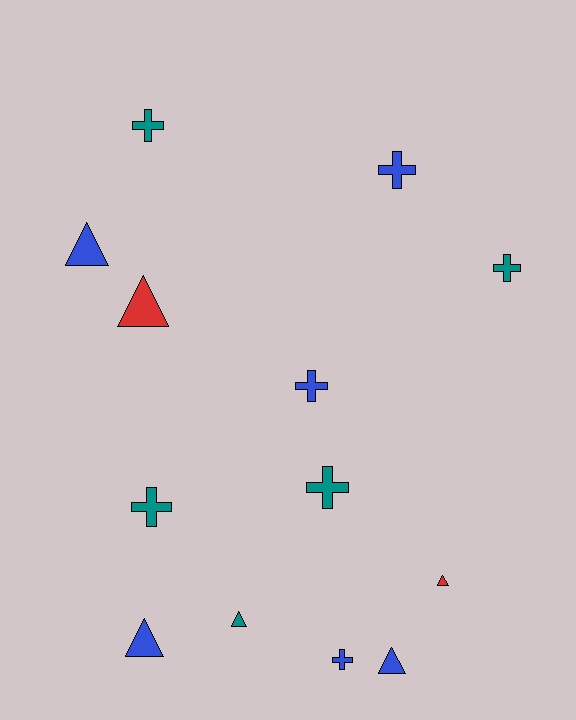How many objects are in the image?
There are 13 objects.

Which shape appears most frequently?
Cross, with 7 objects.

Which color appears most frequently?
Blue, with 6 objects.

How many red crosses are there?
There are no red crosses.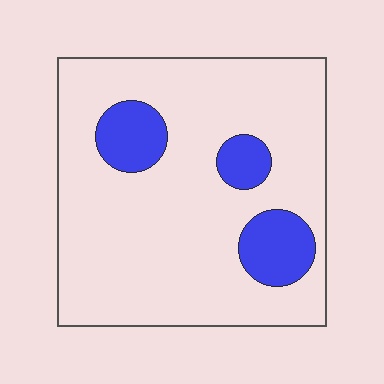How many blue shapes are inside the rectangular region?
3.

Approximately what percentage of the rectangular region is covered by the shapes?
Approximately 15%.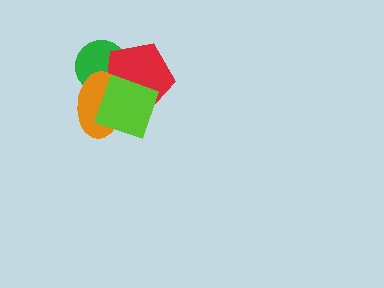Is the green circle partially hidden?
Yes, it is partially covered by another shape.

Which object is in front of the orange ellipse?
The lime square is in front of the orange ellipse.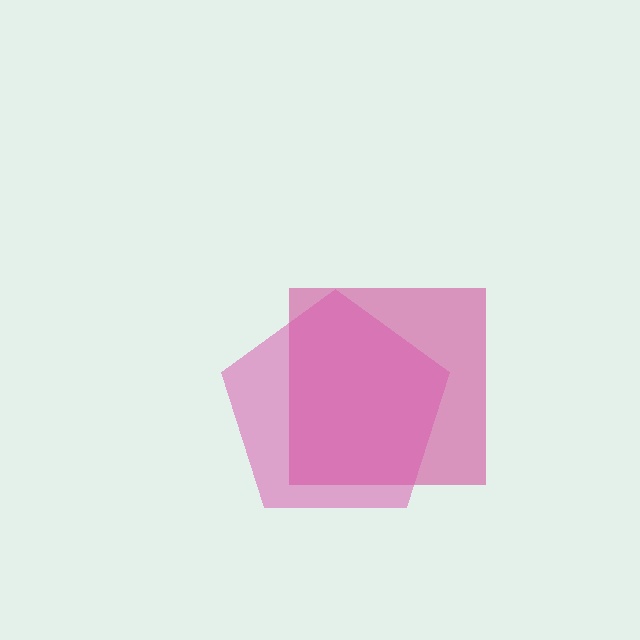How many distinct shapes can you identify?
There are 2 distinct shapes: a magenta square, a pink pentagon.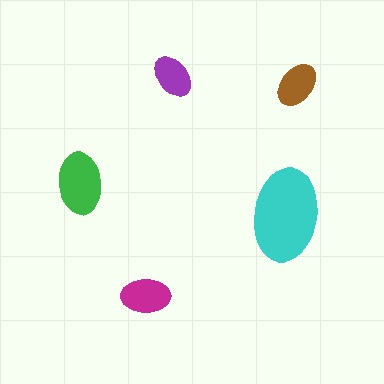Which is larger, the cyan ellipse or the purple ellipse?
The cyan one.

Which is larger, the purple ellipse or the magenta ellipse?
The magenta one.